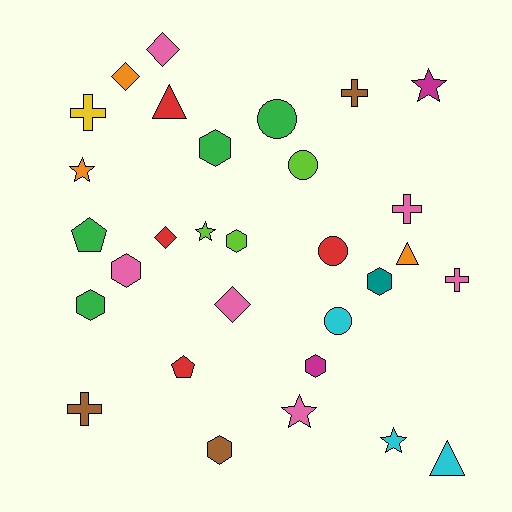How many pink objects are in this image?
There are 6 pink objects.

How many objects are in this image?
There are 30 objects.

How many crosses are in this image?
There are 5 crosses.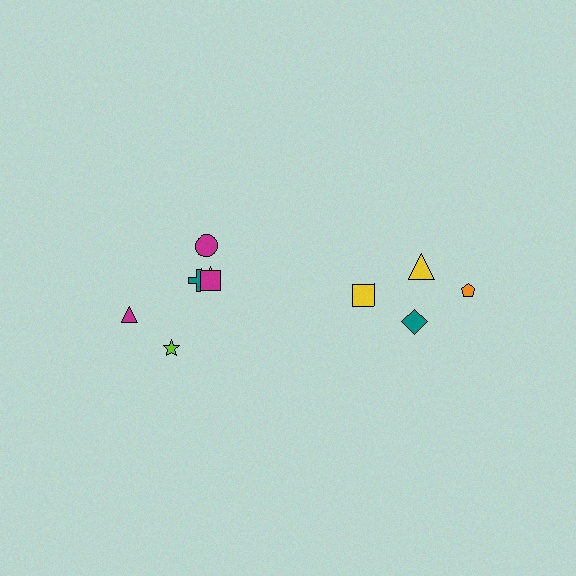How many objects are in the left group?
There are 6 objects.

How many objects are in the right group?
There are 4 objects.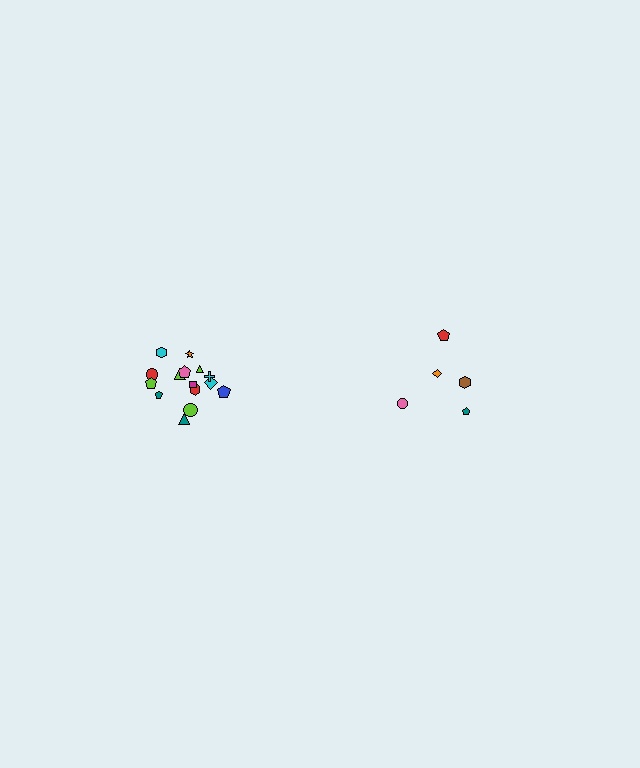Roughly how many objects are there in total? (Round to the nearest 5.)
Roughly 20 objects in total.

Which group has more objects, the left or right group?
The left group.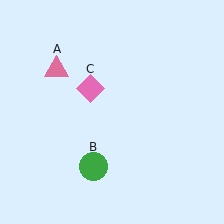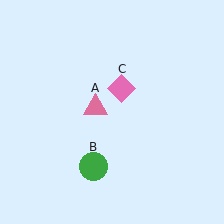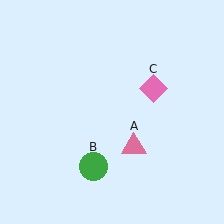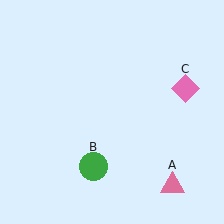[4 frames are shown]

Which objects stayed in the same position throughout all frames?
Green circle (object B) remained stationary.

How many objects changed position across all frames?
2 objects changed position: pink triangle (object A), pink diamond (object C).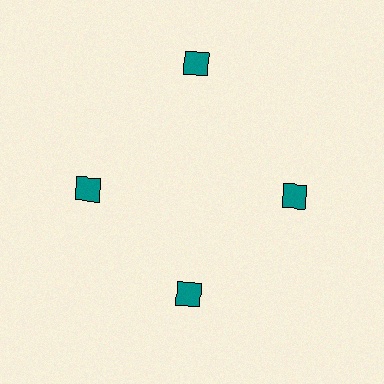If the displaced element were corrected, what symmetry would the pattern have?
It would have 4-fold rotational symmetry — the pattern would map onto itself every 90 degrees.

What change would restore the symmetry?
The symmetry would be restored by moving it inward, back onto the ring so that all 4 squares sit at equal angles and equal distance from the center.